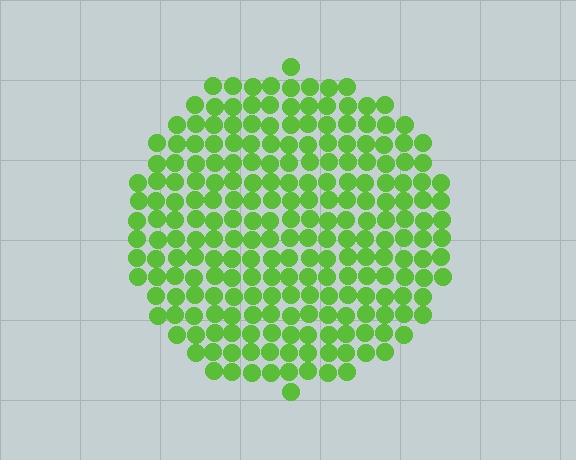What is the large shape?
The large shape is a circle.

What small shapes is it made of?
It is made of small circles.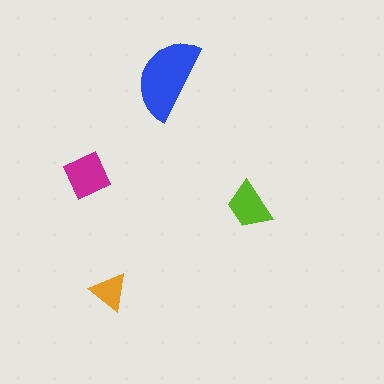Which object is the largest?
The blue semicircle.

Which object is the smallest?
The orange triangle.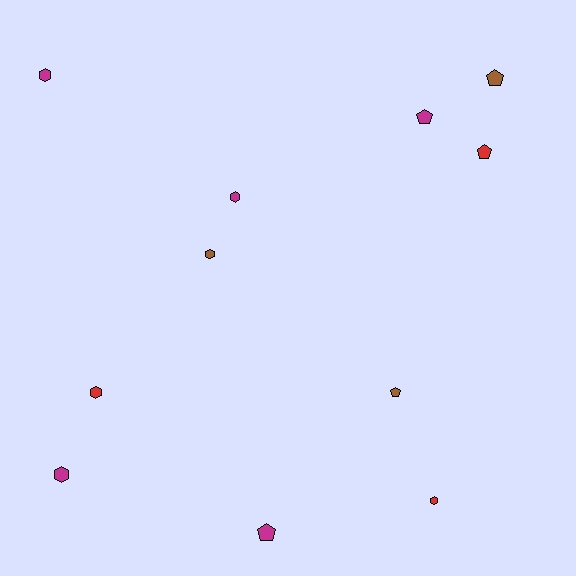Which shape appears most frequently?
Hexagon, with 6 objects.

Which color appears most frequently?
Magenta, with 5 objects.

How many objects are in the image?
There are 11 objects.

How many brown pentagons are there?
There are 2 brown pentagons.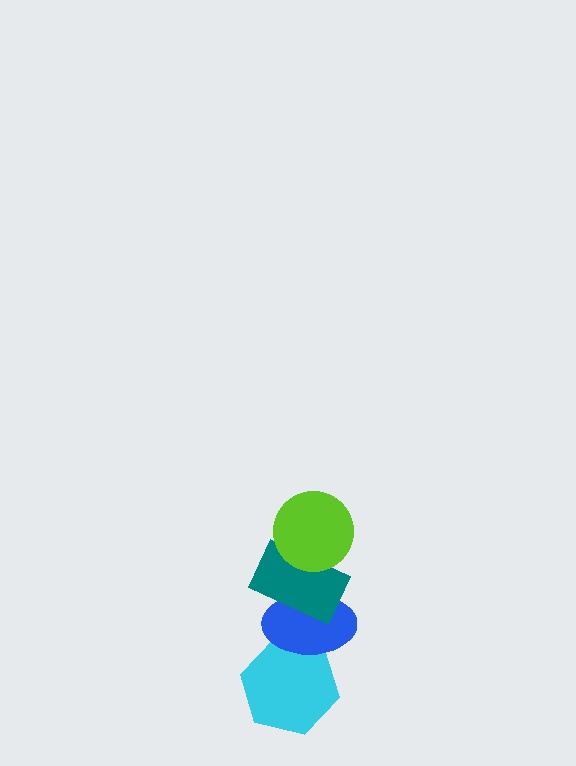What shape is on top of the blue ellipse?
The teal rectangle is on top of the blue ellipse.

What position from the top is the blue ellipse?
The blue ellipse is 3rd from the top.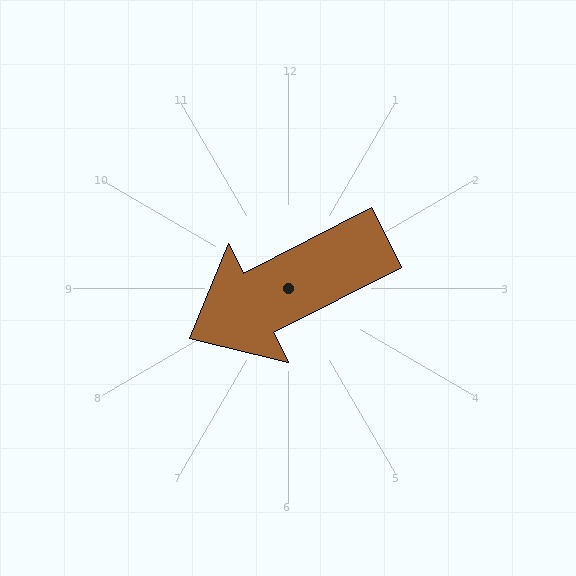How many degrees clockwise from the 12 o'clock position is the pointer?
Approximately 243 degrees.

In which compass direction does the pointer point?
Southwest.